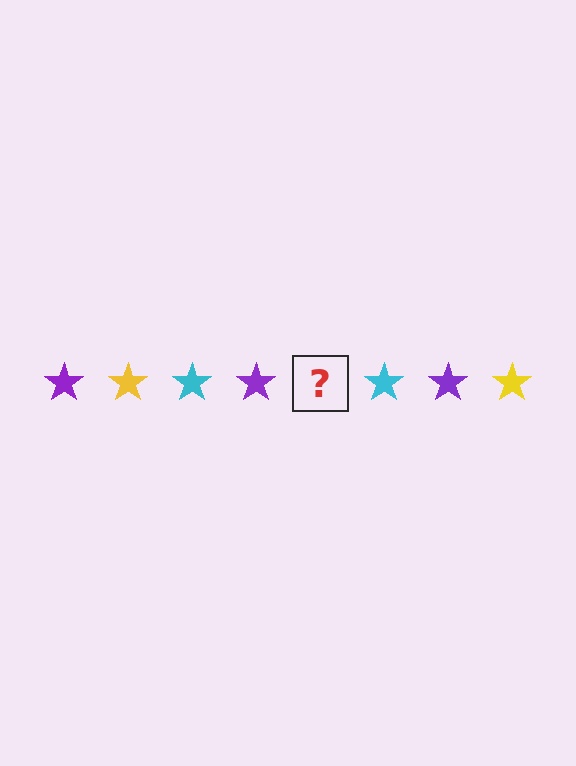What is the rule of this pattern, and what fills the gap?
The rule is that the pattern cycles through purple, yellow, cyan stars. The gap should be filled with a yellow star.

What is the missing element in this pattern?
The missing element is a yellow star.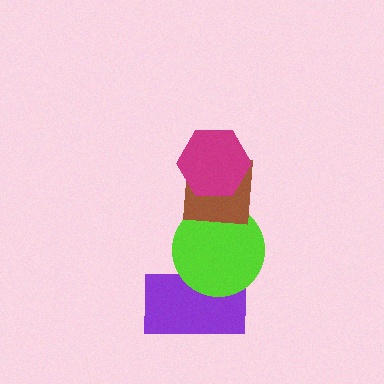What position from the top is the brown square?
The brown square is 2nd from the top.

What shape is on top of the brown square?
The magenta hexagon is on top of the brown square.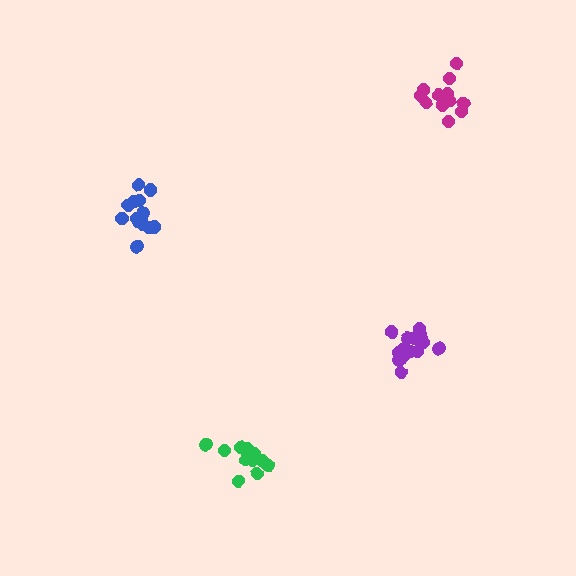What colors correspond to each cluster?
The clusters are colored: green, blue, purple, magenta.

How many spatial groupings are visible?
There are 4 spatial groupings.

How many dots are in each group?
Group 1: 13 dots, Group 2: 14 dots, Group 3: 15 dots, Group 4: 13 dots (55 total).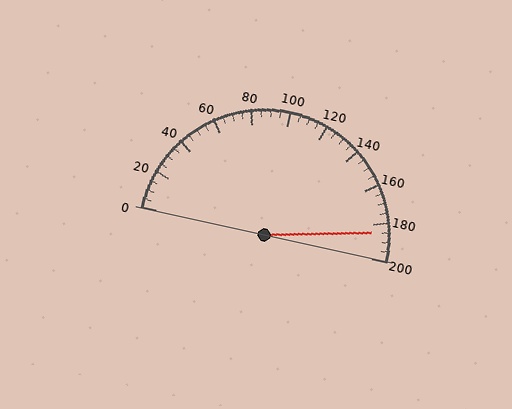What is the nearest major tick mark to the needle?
The nearest major tick mark is 180.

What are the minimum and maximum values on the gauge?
The gauge ranges from 0 to 200.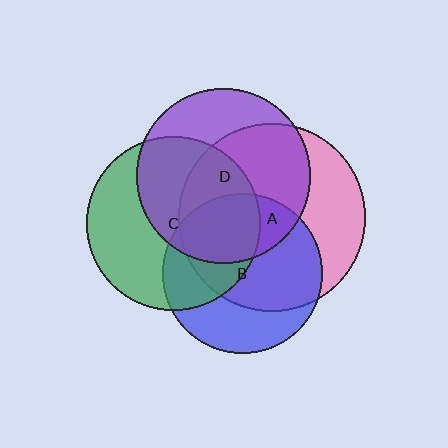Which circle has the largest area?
Circle A (pink).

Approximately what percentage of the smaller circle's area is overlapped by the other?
Approximately 60%.